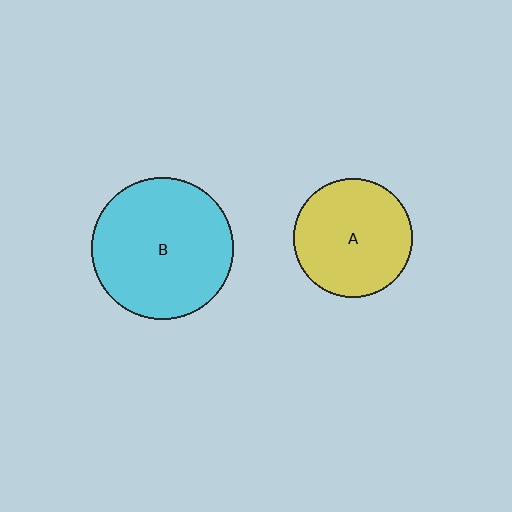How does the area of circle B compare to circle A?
Approximately 1.4 times.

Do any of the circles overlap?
No, none of the circles overlap.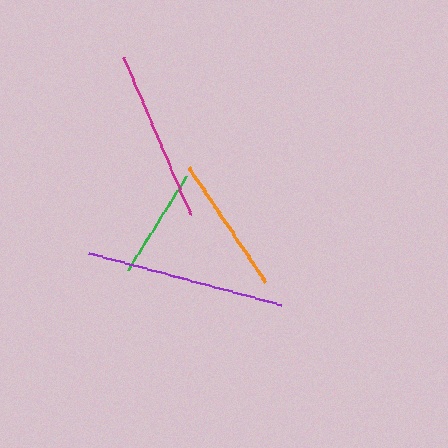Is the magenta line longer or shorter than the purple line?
The purple line is longer than the magenta line.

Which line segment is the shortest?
The green line is the shortest at approximately 110 pixels.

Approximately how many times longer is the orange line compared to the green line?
The orange line is approximately 1.3 times the length of the green line.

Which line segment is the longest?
The purple line is the longest at approximately 200 pixels.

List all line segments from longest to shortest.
From longest to shortest: purple, magenta, orange, green.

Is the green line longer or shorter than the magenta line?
The magenta line is longer than the green line.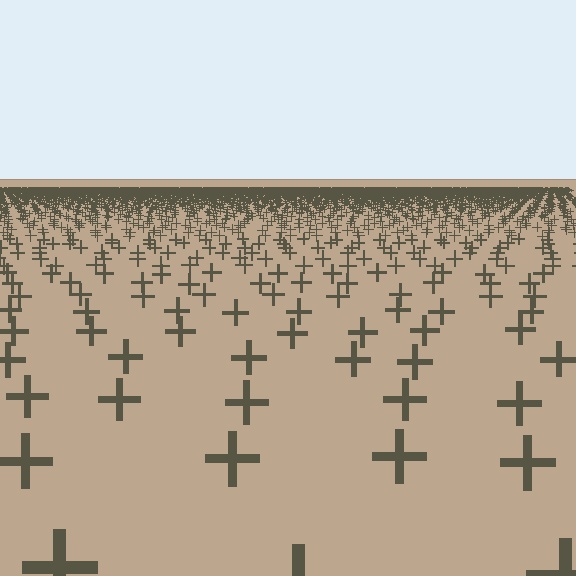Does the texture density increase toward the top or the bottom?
Density increases toward the top.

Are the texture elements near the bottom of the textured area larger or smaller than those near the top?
Larger. Near the bottom, elements are closer to the viewer and appear at a bigger on-screen size.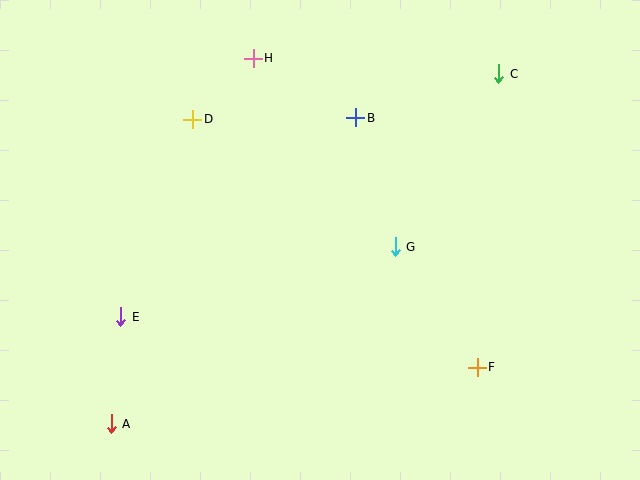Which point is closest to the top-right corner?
Point C is closest to the top-right corner.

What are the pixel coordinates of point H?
Point H is at (253, 58).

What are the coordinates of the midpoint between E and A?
The midpoint between E and A is at (116, 370).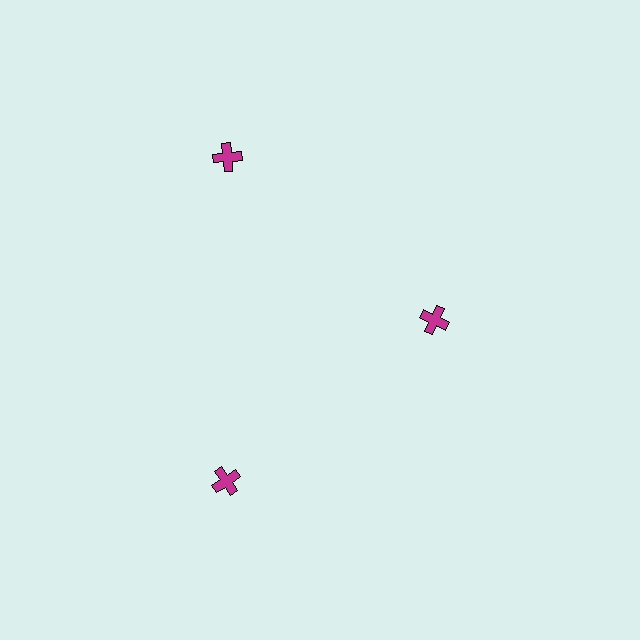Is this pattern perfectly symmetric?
No. The 3 magenta crosses are arranged in a ring, but one element near the 3 o'clock position is pulled inward toward the center, breaking the 3-fold rotational symmetry.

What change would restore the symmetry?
The symmetry would be restored by moving it outward, back onto the ring so that all 3 crosses sit at equal angles and equal distance from the center.